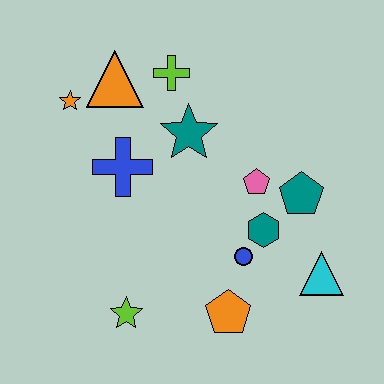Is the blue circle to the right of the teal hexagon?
No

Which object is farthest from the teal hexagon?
The orange star is farthest from the teal hexagon.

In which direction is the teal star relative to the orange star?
The teal star is to the right of the orange star.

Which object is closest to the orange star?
The orange triangle is closest to the orange star.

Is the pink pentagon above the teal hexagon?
Yes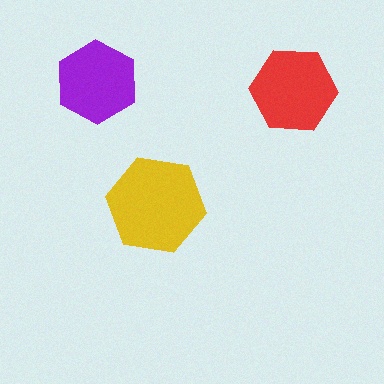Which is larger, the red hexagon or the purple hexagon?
The red one.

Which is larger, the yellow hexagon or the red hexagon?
The yellow one.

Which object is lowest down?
The yellow hexagon is bottommost.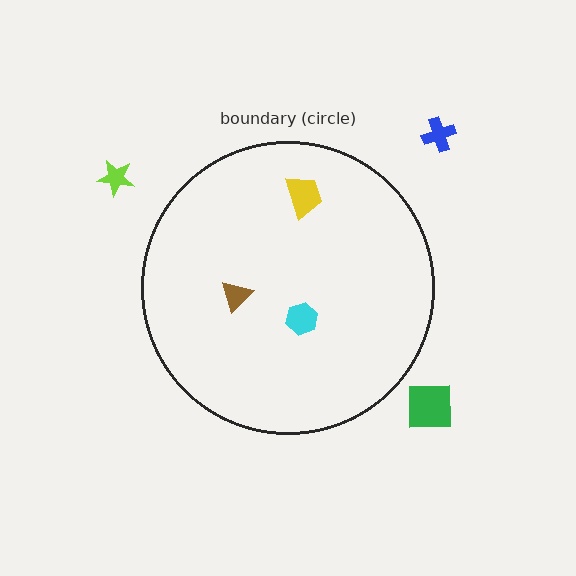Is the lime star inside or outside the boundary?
Outside.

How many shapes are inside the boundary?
3 inside, 3 outside.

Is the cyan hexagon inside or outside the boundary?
Inside.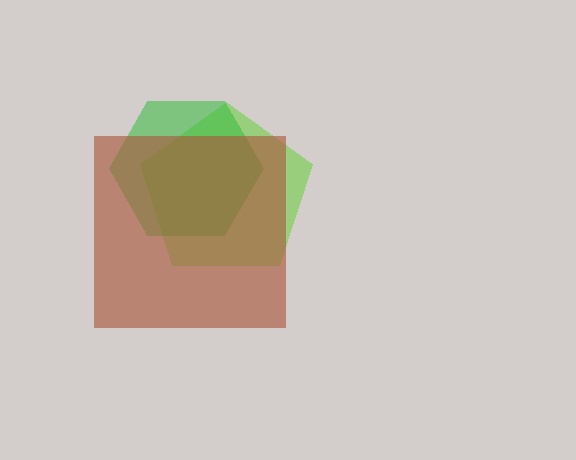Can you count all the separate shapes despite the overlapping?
Yes, there are 3 separate shapes.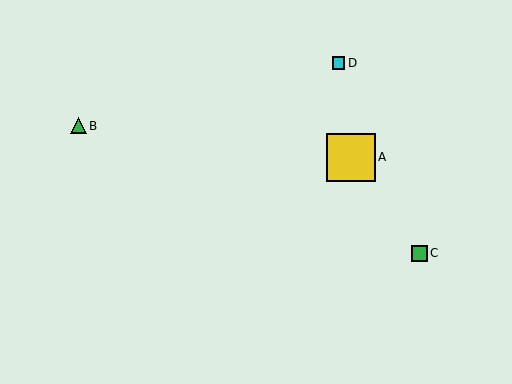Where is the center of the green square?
The center of the green square is at (419, 253).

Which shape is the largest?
The yellow square (labeled A) is the largest.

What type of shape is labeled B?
Shape B is a green triangle.